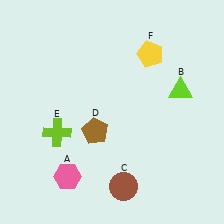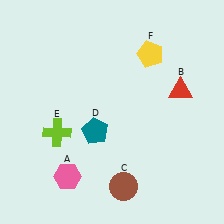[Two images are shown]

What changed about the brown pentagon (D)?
In Image 1, D is brown. In Image 2, it changed to teal.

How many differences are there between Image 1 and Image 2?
There are 2 differences between the two images.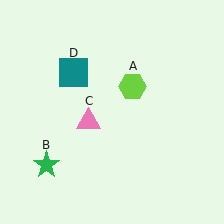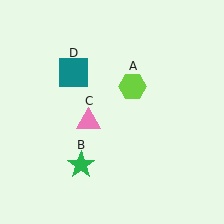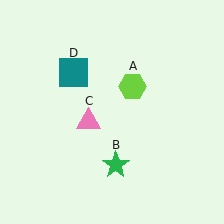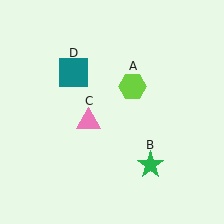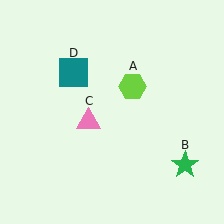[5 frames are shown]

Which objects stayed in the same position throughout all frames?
Lime hexagon (object A) and pink triangle (object C) and teal square (object D) remained stationary.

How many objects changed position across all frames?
1 object changed position: green star (object B).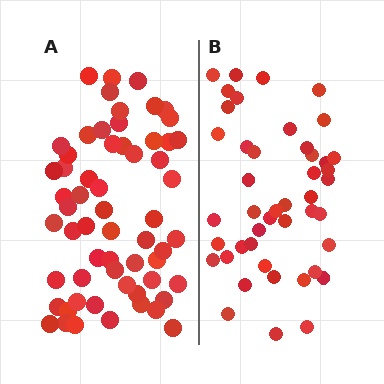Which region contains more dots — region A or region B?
Region A (the left region) has more dots.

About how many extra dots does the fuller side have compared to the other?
Region A has approximately 15 more dots than region B.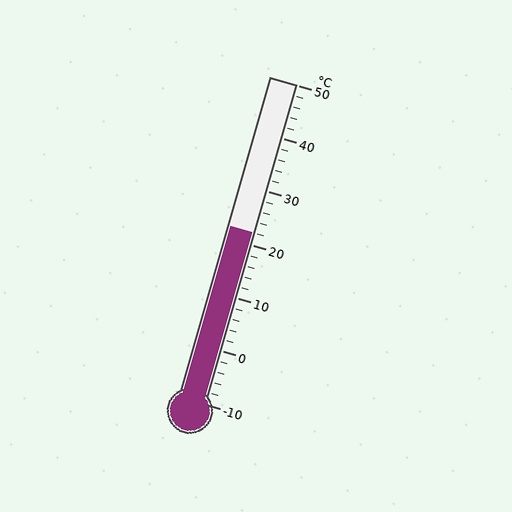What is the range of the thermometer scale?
The thermometer scale ranges from -10°C to 50°C.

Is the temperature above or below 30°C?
The temperature is below 30°C.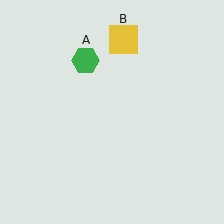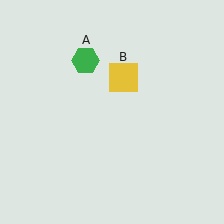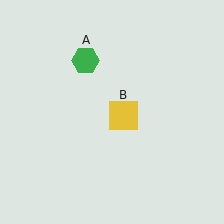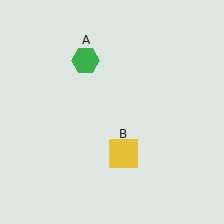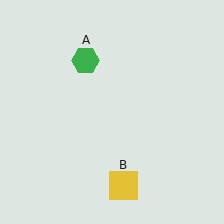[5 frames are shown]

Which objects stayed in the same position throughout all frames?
Green hexagon (object A) remained stationary.